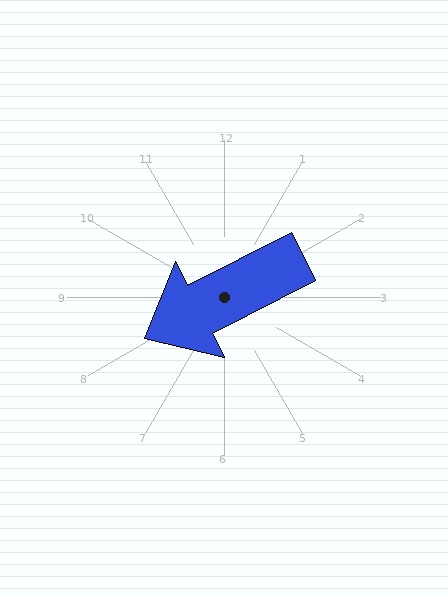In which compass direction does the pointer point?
Southwest.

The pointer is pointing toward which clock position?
Roughly 8 o'clock.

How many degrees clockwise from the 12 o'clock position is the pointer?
Approximately 243 degrees.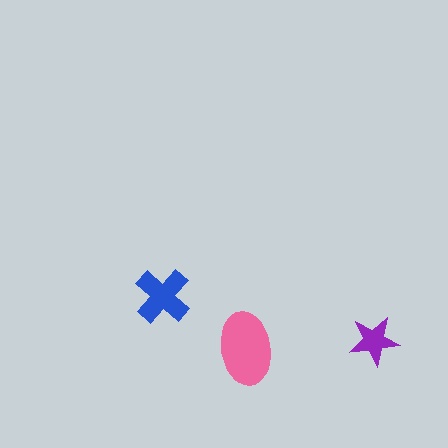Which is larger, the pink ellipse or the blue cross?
The pink ellipse.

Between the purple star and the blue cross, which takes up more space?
The blue cross.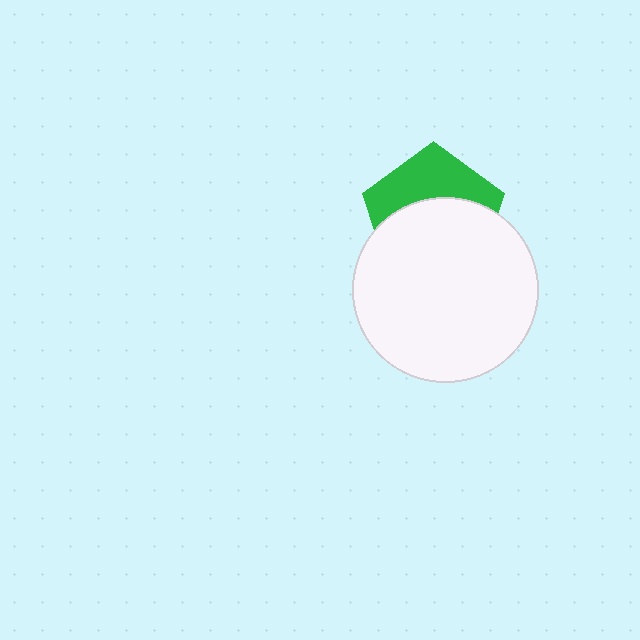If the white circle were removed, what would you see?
You would see the complete green pentagon.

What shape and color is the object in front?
The object in front is a white circle.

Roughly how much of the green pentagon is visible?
A small part of it is visible (roughly 41%).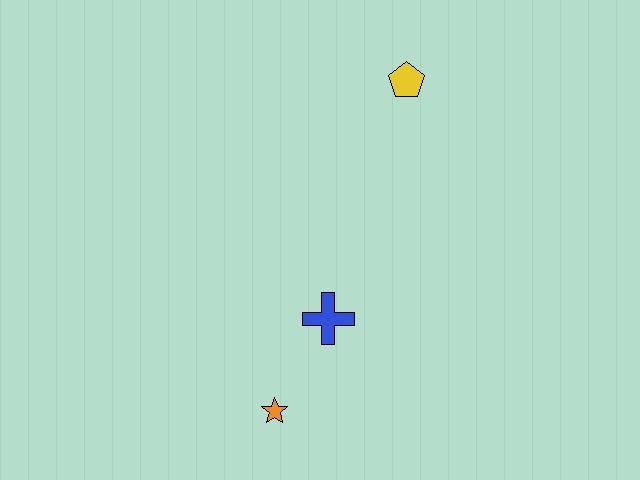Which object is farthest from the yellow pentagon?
The orange star is farthest from the yellow pentagon.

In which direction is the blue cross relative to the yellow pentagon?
The blue cross is below the yellow pentagon.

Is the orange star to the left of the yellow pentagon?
Yes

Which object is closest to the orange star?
The blue cross is closest to the orange star.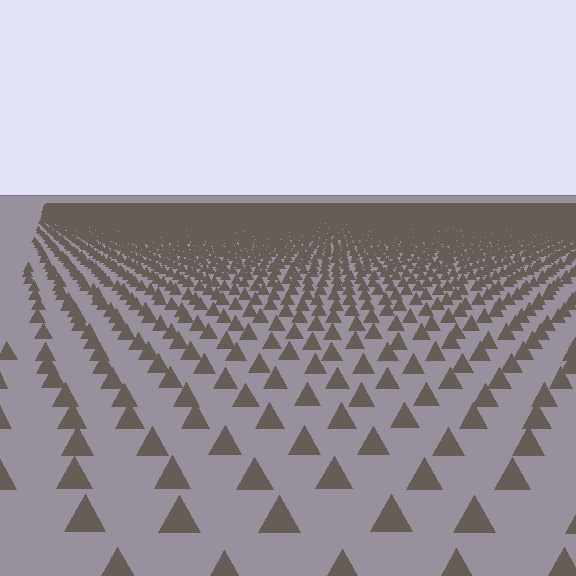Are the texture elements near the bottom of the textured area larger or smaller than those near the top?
Larger. Near the bottom, elements are closer to the viewer and appear at a bigger on-screen size.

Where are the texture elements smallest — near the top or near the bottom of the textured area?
Near the top.